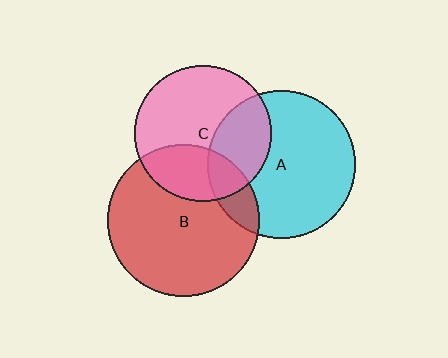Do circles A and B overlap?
Yes.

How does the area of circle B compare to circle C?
Approximately 1.3 times.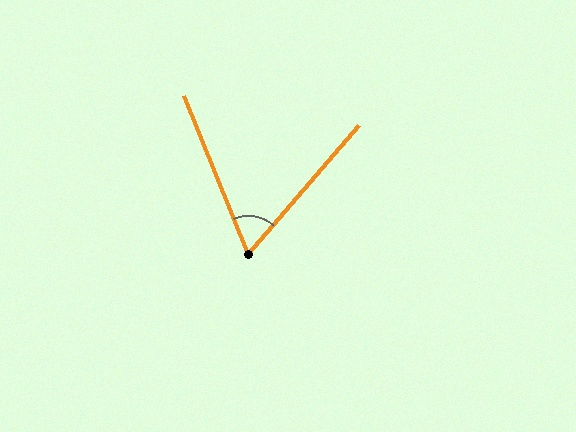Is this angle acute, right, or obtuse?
It is acute.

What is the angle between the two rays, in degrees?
Approximately 63 degrees.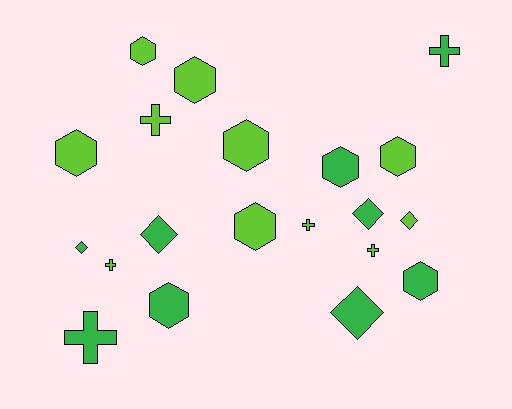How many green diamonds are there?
There are 4 green diamonds.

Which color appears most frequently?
Lime, with 11 objects.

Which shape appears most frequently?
Hexagon, with 9 objects.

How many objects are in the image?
There are 20 objects.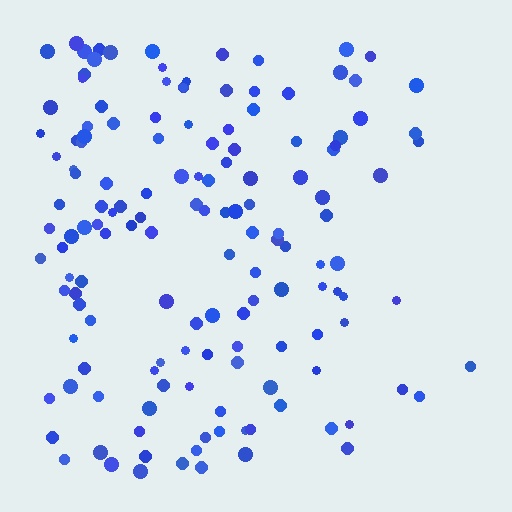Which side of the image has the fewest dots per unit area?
The right.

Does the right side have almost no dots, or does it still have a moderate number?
Still a moderate number, just noticeably fewer than the left.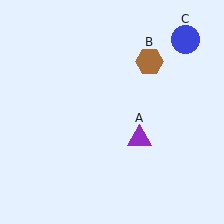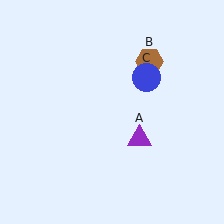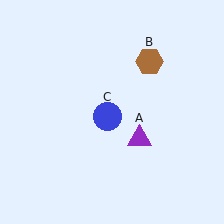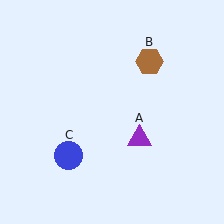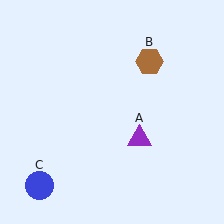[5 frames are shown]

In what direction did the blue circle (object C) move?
The blue circle (object C) moved down and to the left.